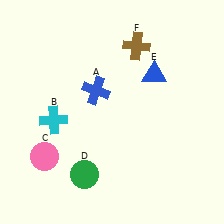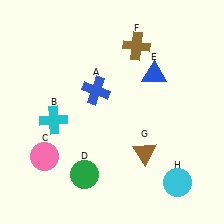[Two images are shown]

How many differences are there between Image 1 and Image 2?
There are 2 differences between the two images.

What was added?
A brown triangle (G), a cyan circle (H) were added in Image 2.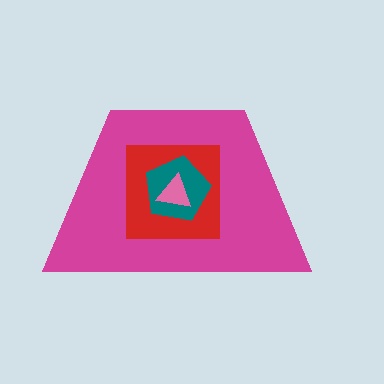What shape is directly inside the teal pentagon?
The pink triangle.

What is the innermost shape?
The pink triangle.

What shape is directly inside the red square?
The teal pentagon.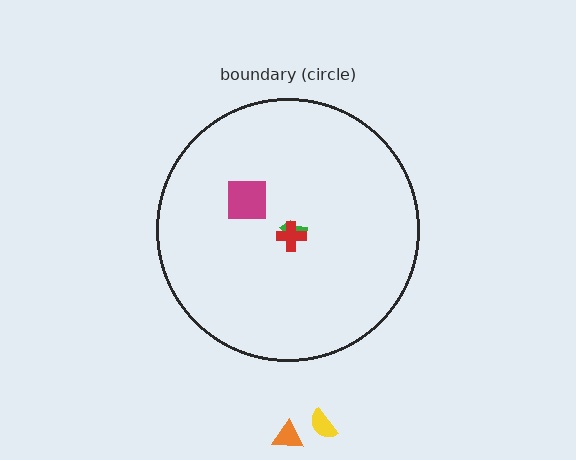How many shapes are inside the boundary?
3 inside, 2 outside.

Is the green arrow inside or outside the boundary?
Inside.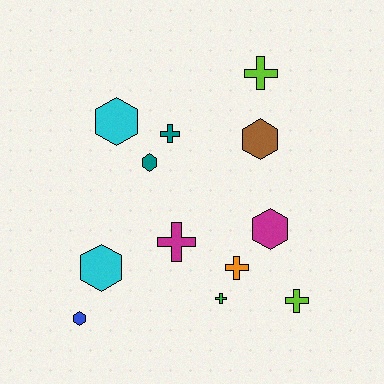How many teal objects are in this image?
There are 2 teal objects.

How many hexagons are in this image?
There are 6 hexagons.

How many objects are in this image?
There are 12 objects.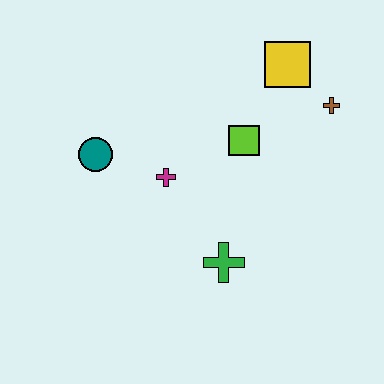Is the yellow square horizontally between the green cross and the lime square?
No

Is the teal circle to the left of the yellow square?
Yes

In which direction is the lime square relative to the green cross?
The lime square is above the green cross.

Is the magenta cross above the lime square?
No